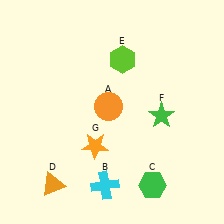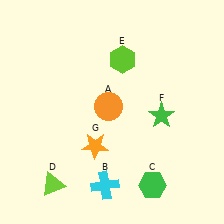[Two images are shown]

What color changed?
The triangle (D) changed from orange in Image 1 to lime in Image 2.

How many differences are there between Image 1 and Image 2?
There is 1 difference between the two images.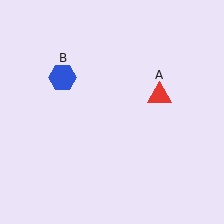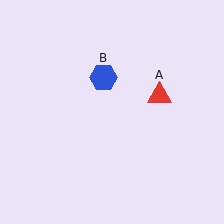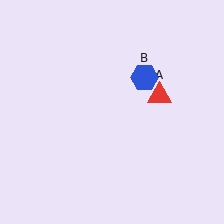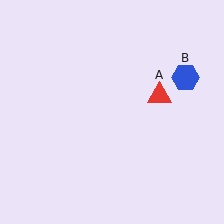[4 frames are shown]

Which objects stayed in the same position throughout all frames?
Red triangle (object A) remained stationary.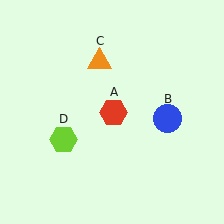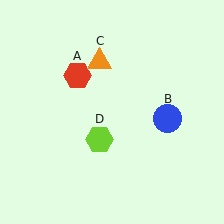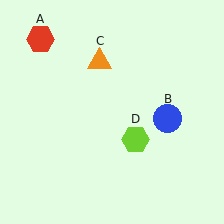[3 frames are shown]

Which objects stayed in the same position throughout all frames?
Blue circle (object B) and orange triangle (object C) remained stationary.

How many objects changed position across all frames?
2 objects changed position: red hexagon (object A), lime hexagon (object D).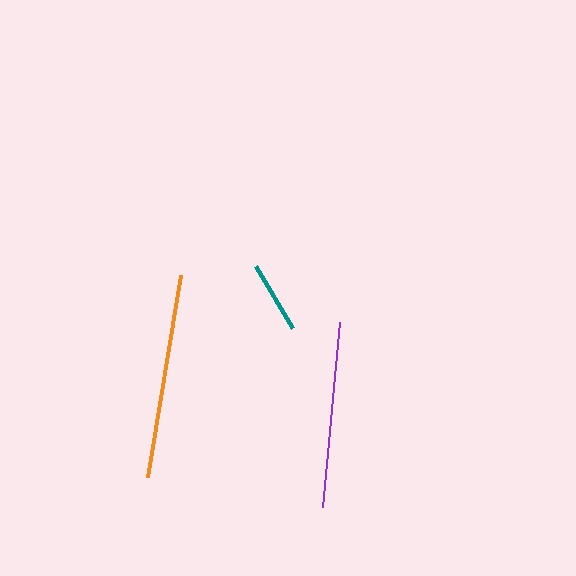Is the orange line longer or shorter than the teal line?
The orange line is longer than the teal line.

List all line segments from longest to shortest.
From longest to shortest: orange, purple, teal.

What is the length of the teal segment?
The teal segment is approximately 71 pixels long.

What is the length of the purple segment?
The purple segment is approximately 186 pixels long.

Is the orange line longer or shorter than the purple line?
The orange line is longer than the purple line.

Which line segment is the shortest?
The teal line is the shortest at approximately 71 pixels.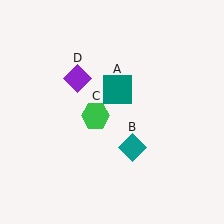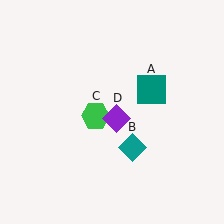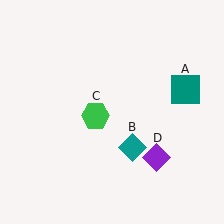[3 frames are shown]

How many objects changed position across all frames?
2 objects changed position: teal square (object A), purple diamond (object D).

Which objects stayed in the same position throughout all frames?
Teal diamond (object B) and green hexagon (object C) remained stationary.